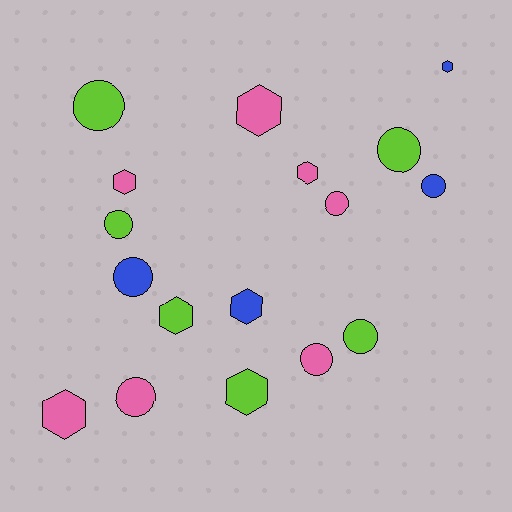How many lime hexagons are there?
There are 2 lime hexagons.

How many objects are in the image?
There are 17 objects.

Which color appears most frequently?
Pink, with 7 objects.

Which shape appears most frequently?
Circle, with 9 objects.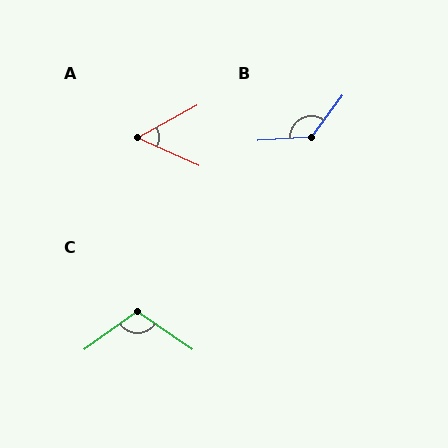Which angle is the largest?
B, at approximately 130 degrees.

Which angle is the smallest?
A, at approximately 53 degrees.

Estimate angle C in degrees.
Approximately 110 degrees.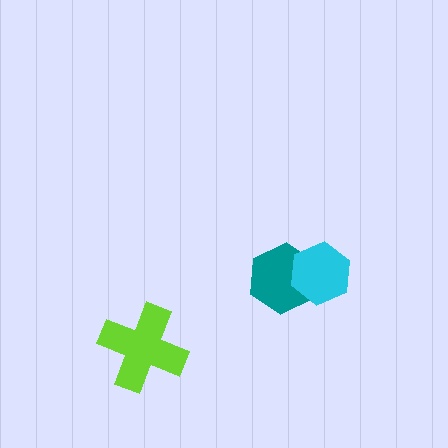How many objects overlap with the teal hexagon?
1 object overlaps with the teal hexagon.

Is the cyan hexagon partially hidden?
No, no other shape covers it.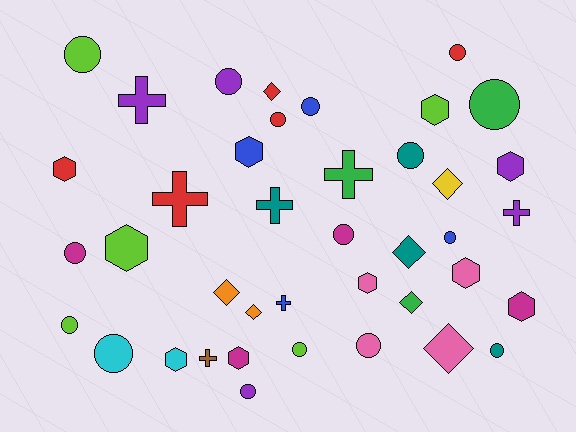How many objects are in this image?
There are 40 objects.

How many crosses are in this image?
There are 7 crosses.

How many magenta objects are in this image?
There are 4 magenta objects.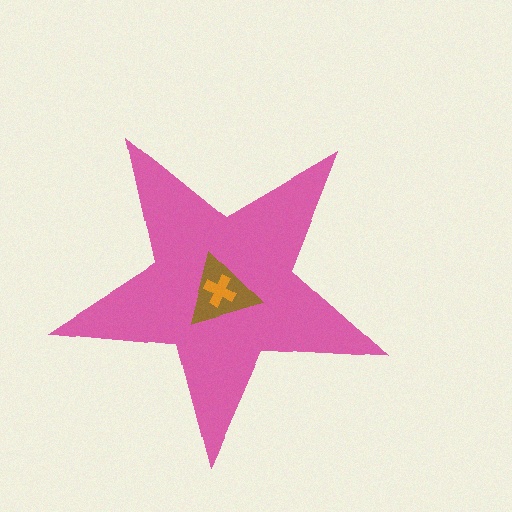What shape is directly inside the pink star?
The brown triangle.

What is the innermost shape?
The orange cross.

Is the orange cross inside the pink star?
Yes.